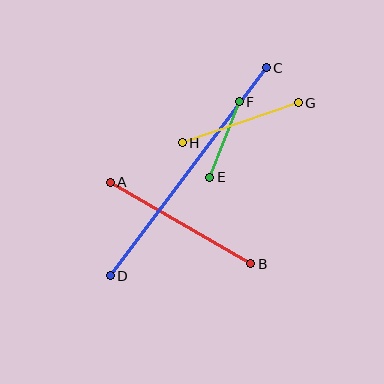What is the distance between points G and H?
The distance is approximately 123 pixels.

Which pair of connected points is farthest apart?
Points C and D are farthest apart.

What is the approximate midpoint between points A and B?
The midpoint is at approximately (181, 223) pixels.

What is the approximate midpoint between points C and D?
The midpoint is at approximately (188, 172) pixels.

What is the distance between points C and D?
The distance is approximately 260 pixels.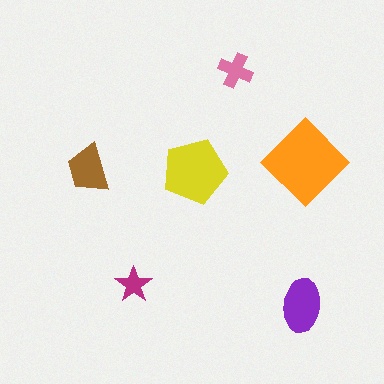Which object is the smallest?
The magenta star.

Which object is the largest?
The orange diamond.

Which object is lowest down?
The purple ellipse is bottommost.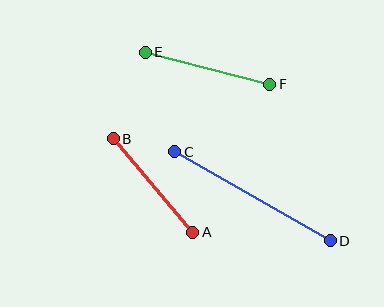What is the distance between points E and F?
The distance is approximately 128 pixels.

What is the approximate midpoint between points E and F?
The midpoint is at approximately (207, 68) pixels.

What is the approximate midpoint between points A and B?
The midpoint is at approximately (153, 185) pixels.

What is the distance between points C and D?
The distance is approximately 179 pixels.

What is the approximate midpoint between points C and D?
The midpoint is at approximately (253, 196) pixels.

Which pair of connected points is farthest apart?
Points C and D are farthest apart.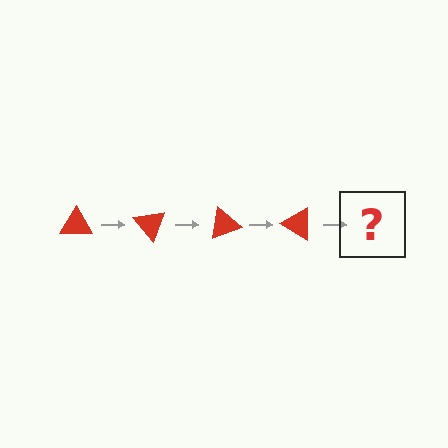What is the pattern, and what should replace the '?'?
The pattern is that the triangle rotates 50 degrees each step. The '?' should be a red triangle rotated 200 degrees.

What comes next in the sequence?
The next element should be a red triangle rotated 200 degrees.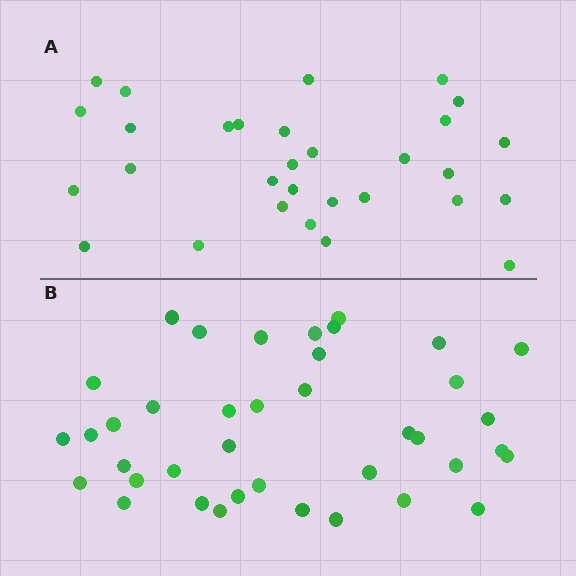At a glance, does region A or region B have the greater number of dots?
Region B (the bottom region) has more dots.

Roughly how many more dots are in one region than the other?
Region B has roughly 8 or so more dots than region A.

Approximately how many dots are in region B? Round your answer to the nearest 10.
About 40 dots. (The exact count is 39, which rounds to 40.)